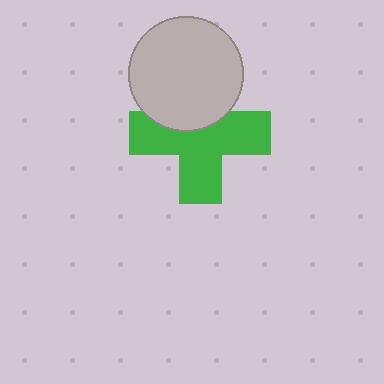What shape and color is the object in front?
The object in front is a light gray circle.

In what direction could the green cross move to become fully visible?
The green cross could move down. That would shift it out from behind the light gray circle entirely.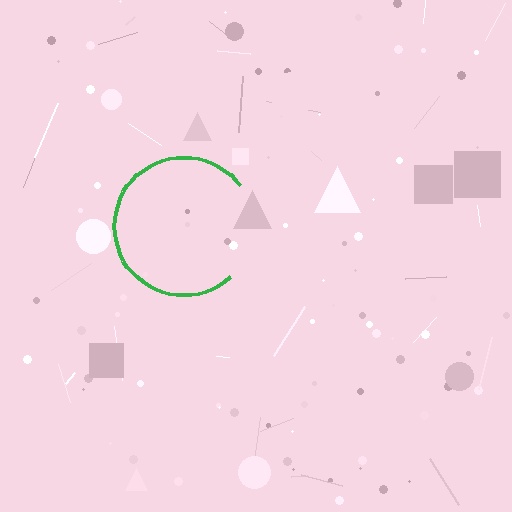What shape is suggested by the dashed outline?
The dashed outline suggests a circle.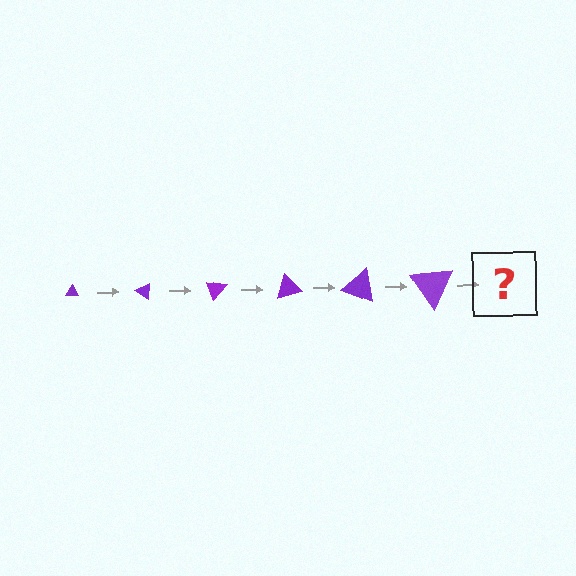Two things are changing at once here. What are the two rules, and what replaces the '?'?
The two rules are that the triangle grows larger each step and it rotates 35 degrees each step. The '?' should be a triangle, larger than the previous one and rotated 210 degrees from the start.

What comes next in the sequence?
The next element should be a triangle, larger than the previous one and rotated 210 degrees from the start.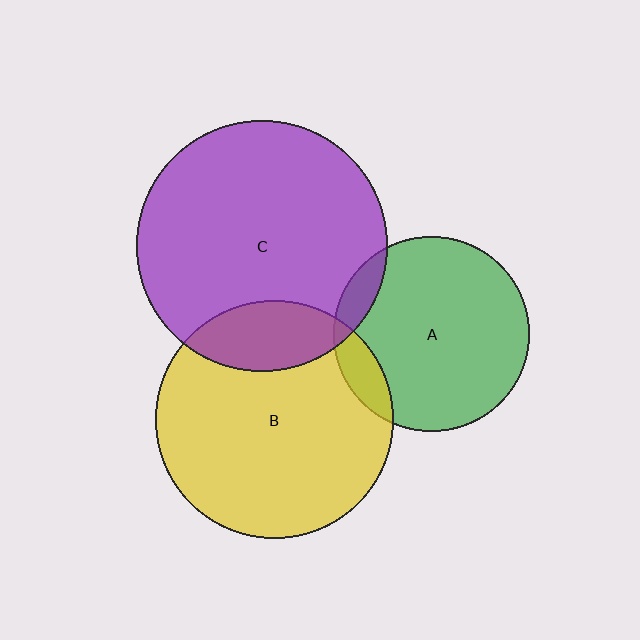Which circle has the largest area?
Circle C (purple).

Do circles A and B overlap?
Yes.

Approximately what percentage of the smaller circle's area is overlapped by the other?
Approximately 10%.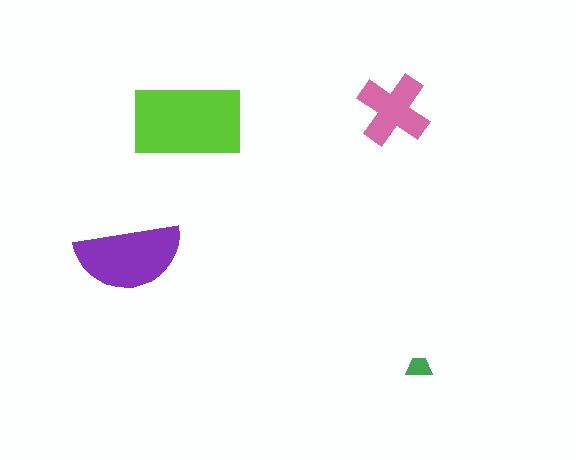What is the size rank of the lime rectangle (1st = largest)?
1st.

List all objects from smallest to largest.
The green trapezoid, the pink cross, the purple semicircle, the lime rectangle.